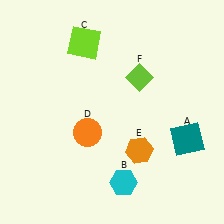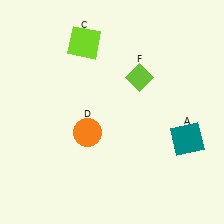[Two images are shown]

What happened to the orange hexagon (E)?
The orange hexagon (E) was removed in Image 2. It was in the bottom-right area of Image 1.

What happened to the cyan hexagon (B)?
The cyan hexagon (B) was removed in Image 2. It was in the bottom-right area of Image 1.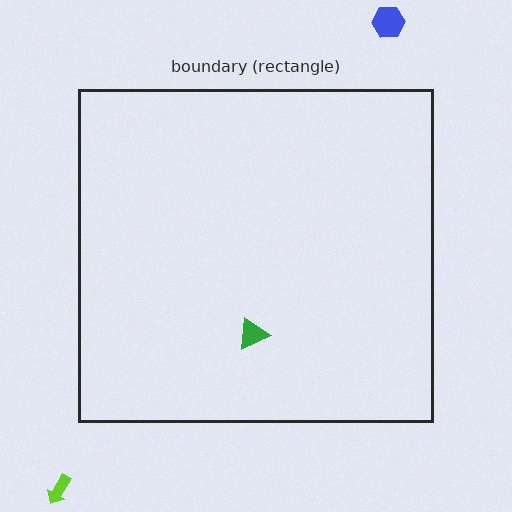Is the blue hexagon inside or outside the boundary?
Outside.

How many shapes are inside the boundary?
1 inside, 2 outside.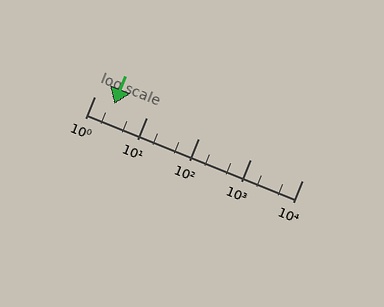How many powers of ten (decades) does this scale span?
The scale spans 4 decades, from 1 to 10000.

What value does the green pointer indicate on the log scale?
The pointer indicates approximately 2.4.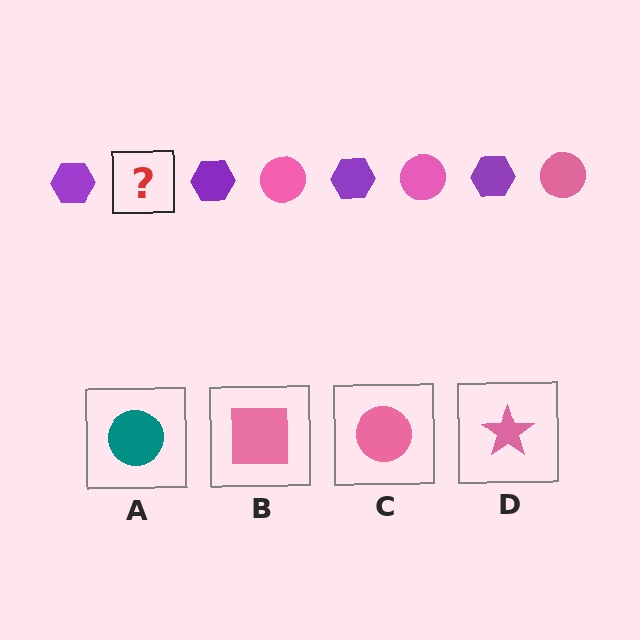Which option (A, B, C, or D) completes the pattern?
C.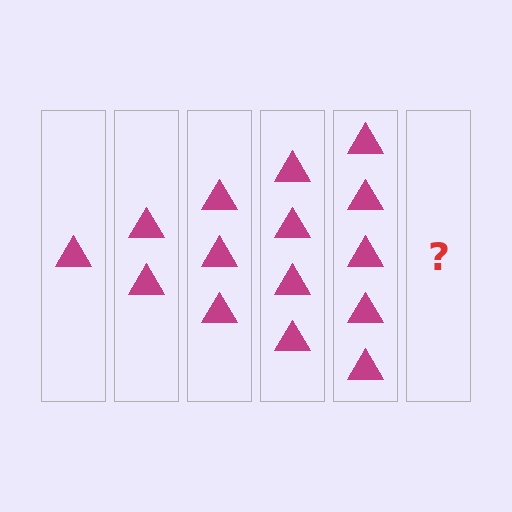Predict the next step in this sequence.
The next step is 6 triangles.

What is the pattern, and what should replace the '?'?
The pattern is that each step adds one more triangle. The '?' should be 6 triangles.